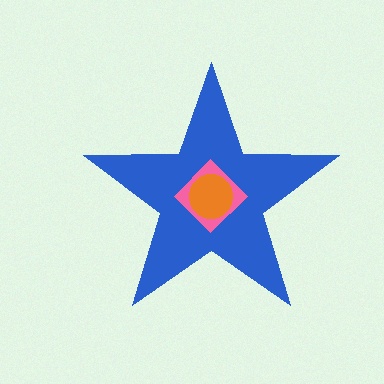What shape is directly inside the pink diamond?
The orange circle.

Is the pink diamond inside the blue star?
Yes.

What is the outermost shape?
The blue star.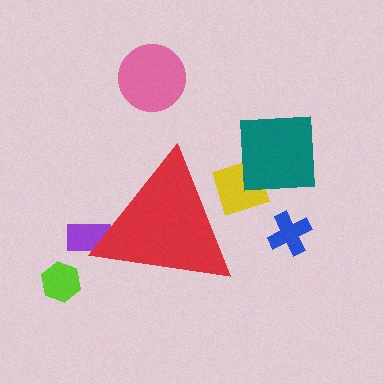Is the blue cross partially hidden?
No, the blue cross is fully visible.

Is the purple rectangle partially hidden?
Yes, the purple rectangle is partially hidden behind the red triangle.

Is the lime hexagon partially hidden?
No, the lime hexagon is fully visible.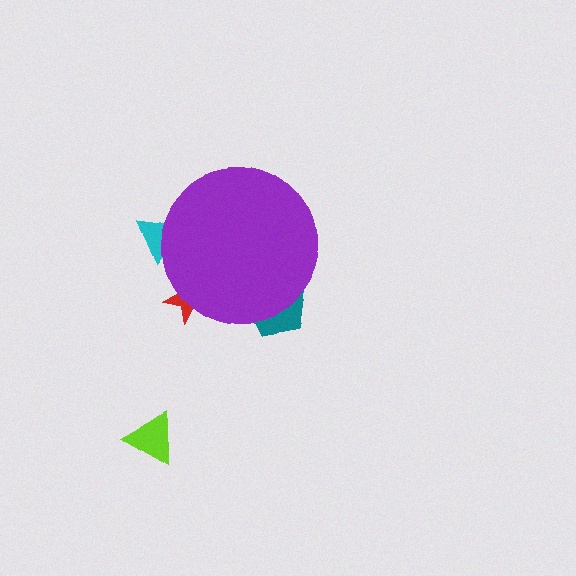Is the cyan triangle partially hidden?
Yes, the cyan triangle is partially hidden behind the purple circle.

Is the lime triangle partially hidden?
No, the lime triangle is fully visible.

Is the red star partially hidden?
Yes, the red star is partially hidden behind the purple circle.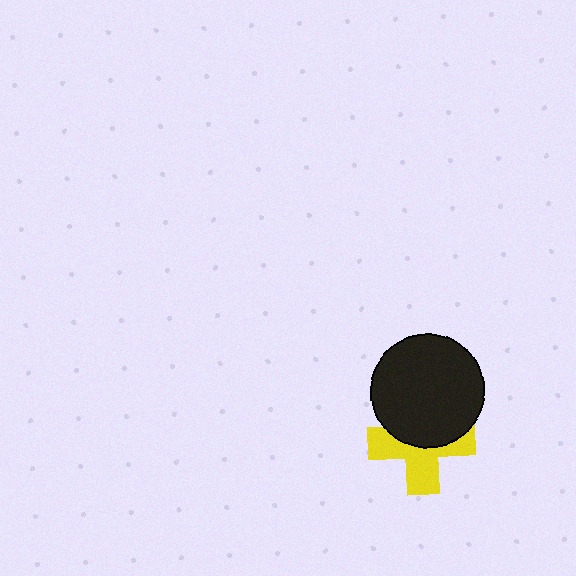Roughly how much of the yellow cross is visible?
About half of it is visible (roughly 54%).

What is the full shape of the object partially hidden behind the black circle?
The partially hidden object is a yellow cross.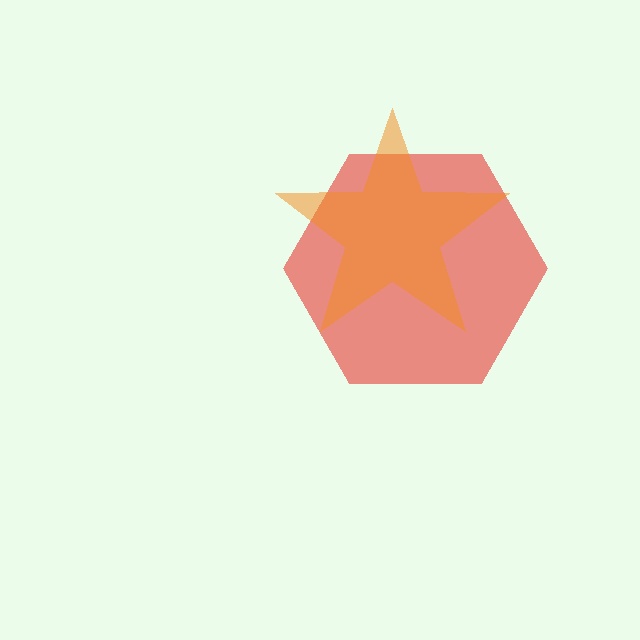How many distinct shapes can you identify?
There are 2 distinct shapes: a red hexagon, an orange star.